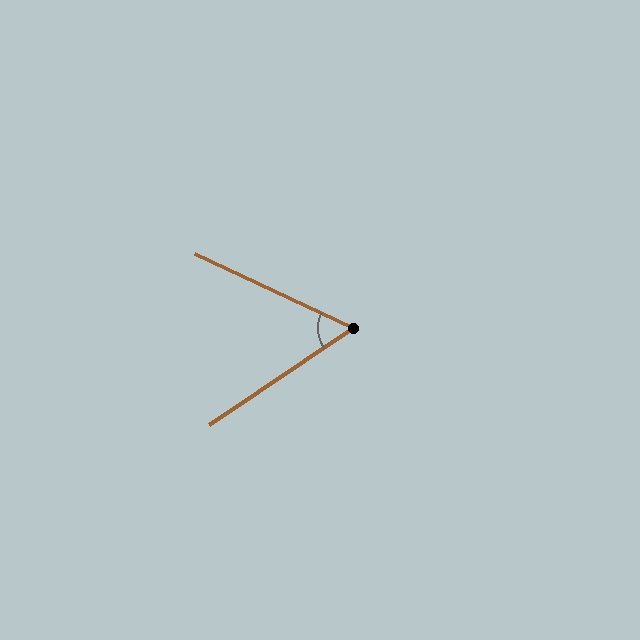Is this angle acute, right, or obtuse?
It is acute.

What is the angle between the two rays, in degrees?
Approximately 59 degrees.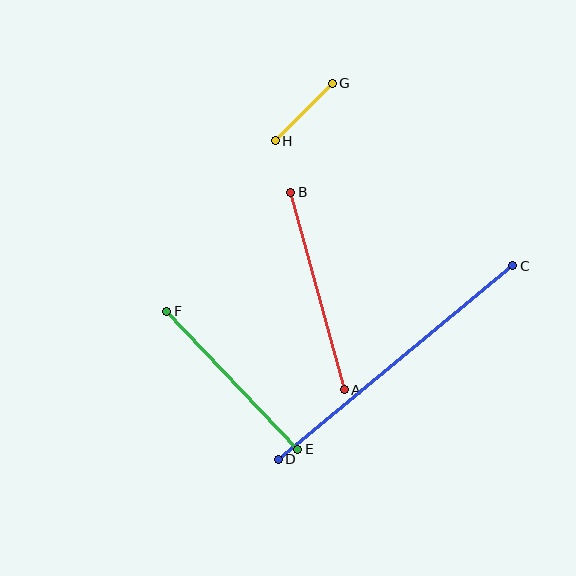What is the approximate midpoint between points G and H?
The midpoint is at approximately (304, 112) pixels.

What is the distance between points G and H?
The distance is approximately 81 pixels.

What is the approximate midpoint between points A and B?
The midpoint is at approximately (317, 291) pixels.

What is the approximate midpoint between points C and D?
The midpoint is at approximately (396, 363) pixels.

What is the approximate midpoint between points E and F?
The midpoint is at approximately (232, 380) pixels.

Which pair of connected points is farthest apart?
Points C and D are farthest apart.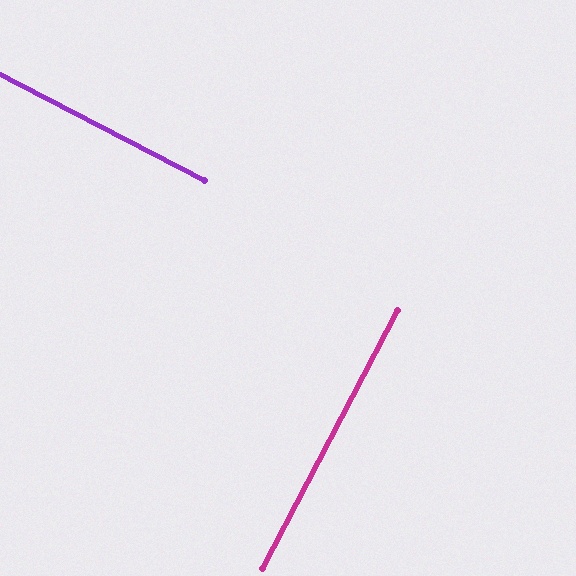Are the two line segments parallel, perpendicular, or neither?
Perpendicular — they meet at approximately 90°.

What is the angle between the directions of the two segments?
Approximately 90 degrees.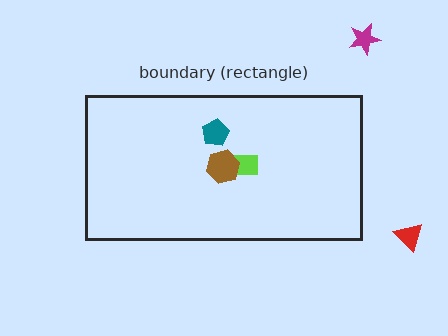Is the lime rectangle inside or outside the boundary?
Inside.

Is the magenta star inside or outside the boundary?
Outside.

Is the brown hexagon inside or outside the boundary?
Inside.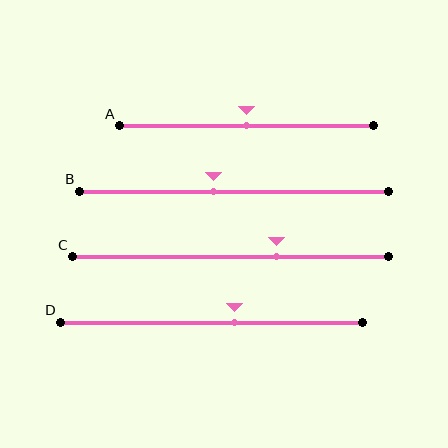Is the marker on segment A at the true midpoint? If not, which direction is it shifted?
Yes, the marker on segment A is at the true midpoint.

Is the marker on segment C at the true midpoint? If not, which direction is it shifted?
No, the marker on segment C is shifted to the right by about 15% of the segment length.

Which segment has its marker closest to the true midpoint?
Segment A has its marker closest to the true midpoint.